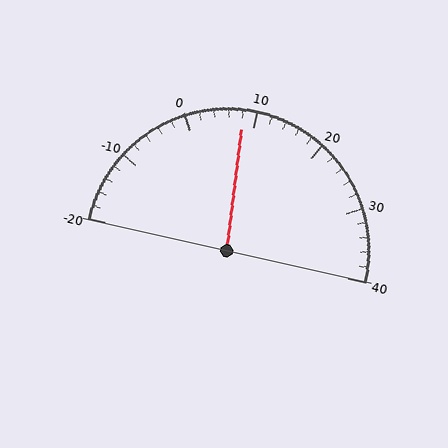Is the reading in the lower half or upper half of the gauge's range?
The reading is in the lower half of the range (-20 to 40).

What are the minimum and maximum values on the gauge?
The gauge ranges from -20 to 40.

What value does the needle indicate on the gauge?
The needle indicates approximately 8.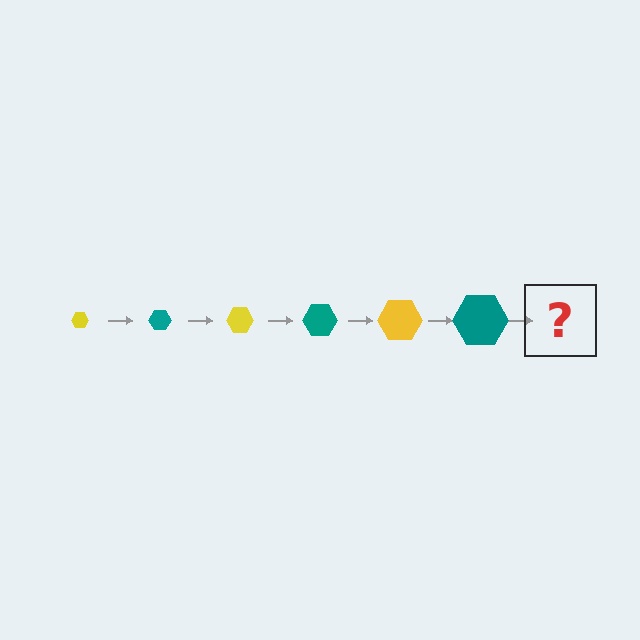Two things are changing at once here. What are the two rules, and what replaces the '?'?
The two rules are that the hexagon grows larger each step and the color cycles through yellow and teal. The '?' should be a yellow hexagon, larger than the previous one.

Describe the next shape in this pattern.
It should be a yellow hexagon, larger than the previous one.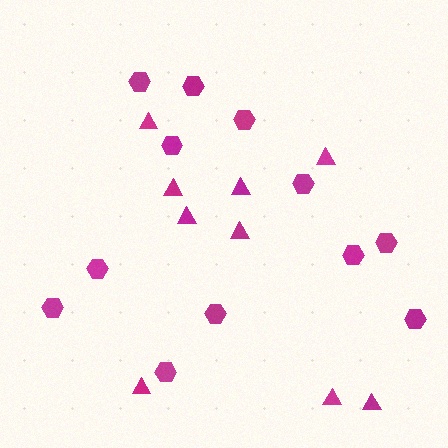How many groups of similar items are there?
There are 2 groups: one group of hexagons (12) and one group of triangles (9).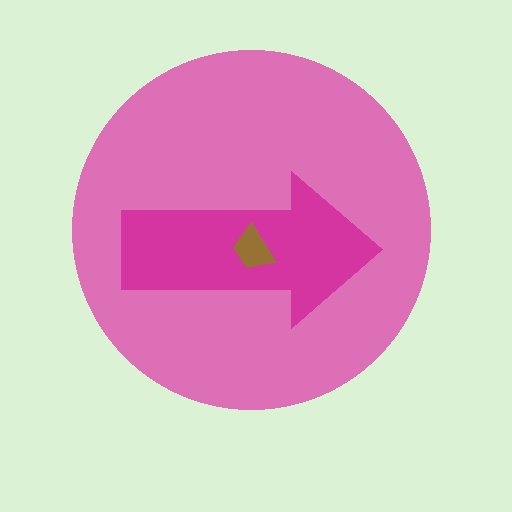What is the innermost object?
The brown trapezoid.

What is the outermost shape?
The pink circle.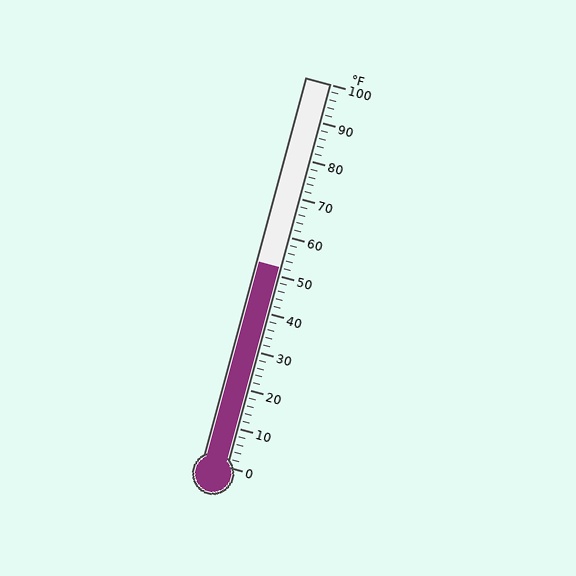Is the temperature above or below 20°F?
The temperature is above 20°F.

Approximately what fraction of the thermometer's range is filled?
The thermometer is filled to approximately 50% of its range.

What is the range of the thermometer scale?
The thermometer scale ranges from 0°F to 100°F.